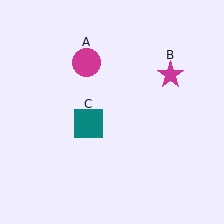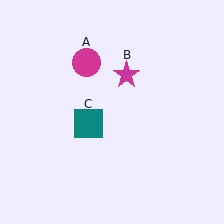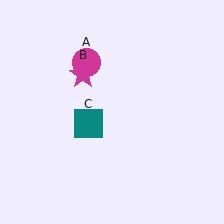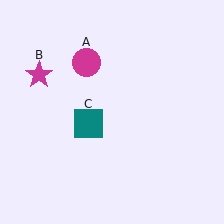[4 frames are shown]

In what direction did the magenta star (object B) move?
The magenta star (object B) moved left.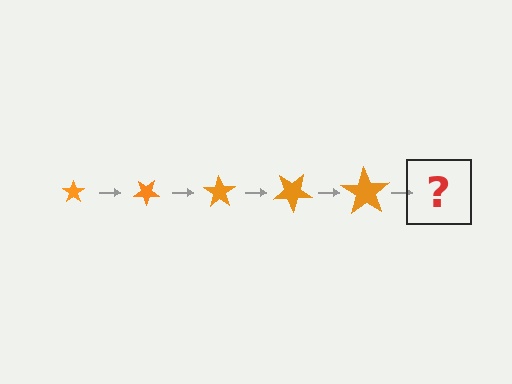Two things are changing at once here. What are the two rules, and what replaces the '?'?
The two rules are that the star grows larger each step and it rotates 35 degrees each step. The '?' should be a star, larger than the previous one and rotated 175 degrees from the start.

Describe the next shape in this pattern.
It should be a star, larger than the previous one and rotated 175 degrees from the start.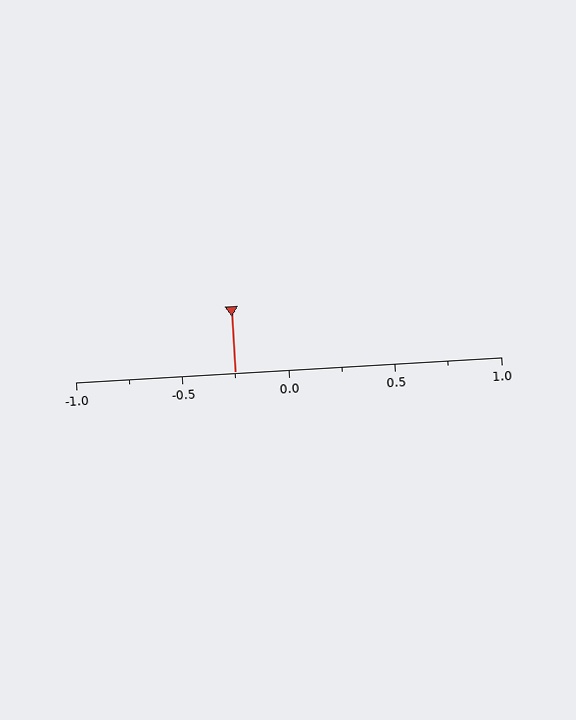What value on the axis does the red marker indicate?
The marker indicates approximately -0.25.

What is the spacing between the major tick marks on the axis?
The major ticks are spaced 0.5 apart.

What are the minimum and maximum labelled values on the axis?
The axis runs from -1.0 to 1.0.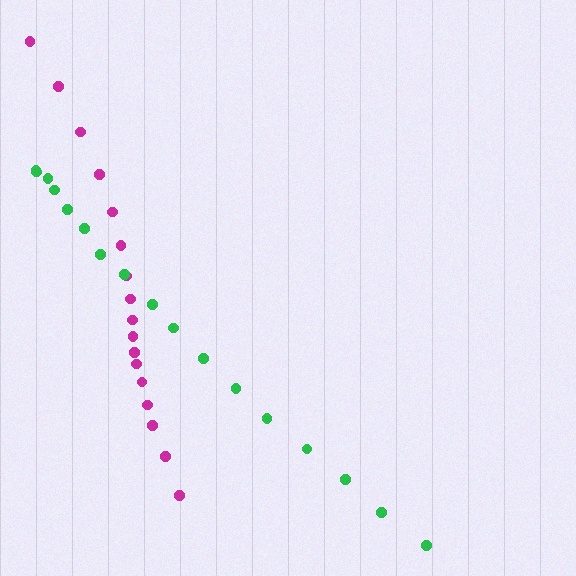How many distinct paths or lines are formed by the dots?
There are 2 distinct paths.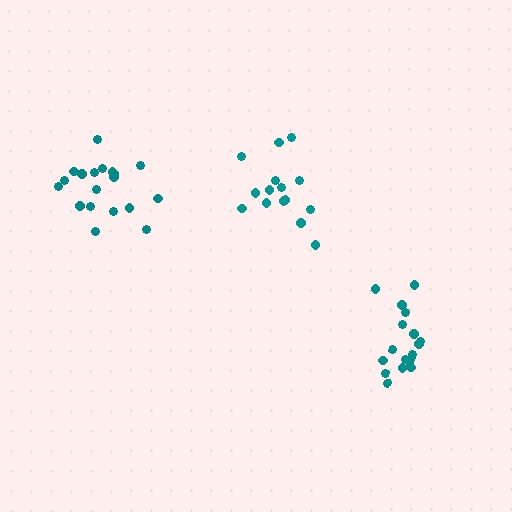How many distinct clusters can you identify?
There are 3 distinct clusters.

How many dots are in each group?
Group 1: 19 dots, Group 2: 18 dots, Group 3: 15 dots (52 total).